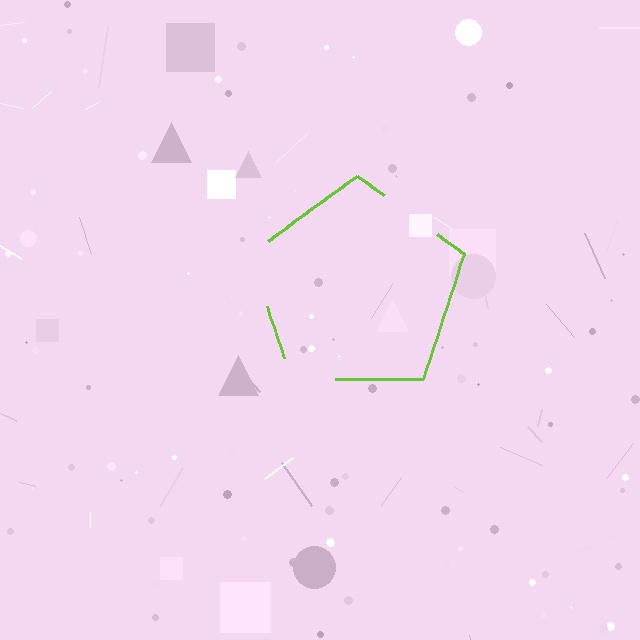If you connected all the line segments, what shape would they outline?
They would outline a pentagon.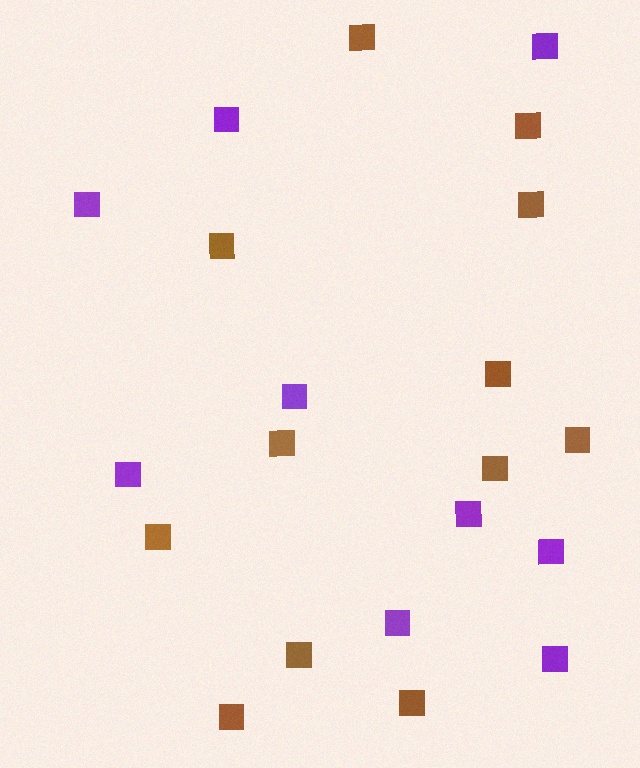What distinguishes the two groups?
There are 2 groups: one group of brown squares (12) and one group of purple squares (9).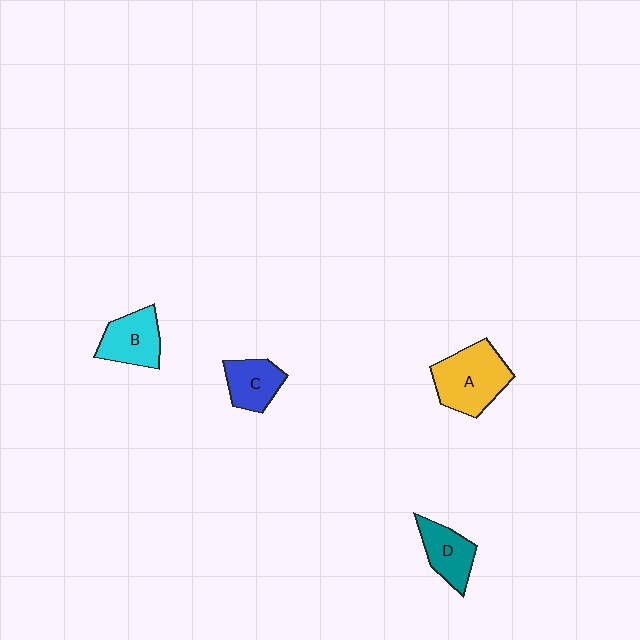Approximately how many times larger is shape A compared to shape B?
Approximately 1.4 times.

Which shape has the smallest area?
Shape C (blue).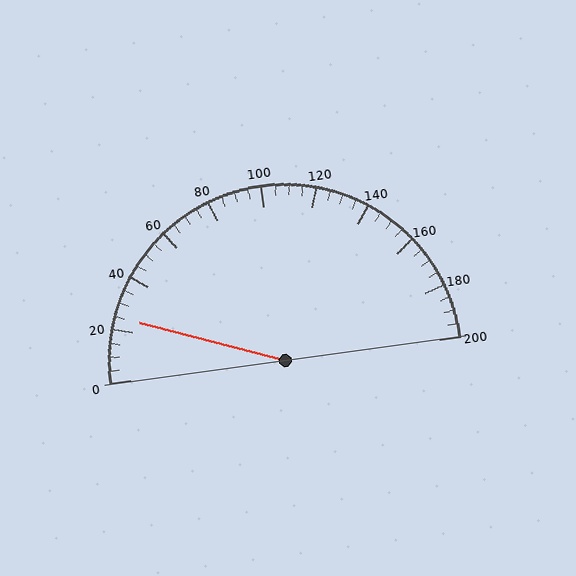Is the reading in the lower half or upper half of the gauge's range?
The reading is in the lower half of the range (0 to 200).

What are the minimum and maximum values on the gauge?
The gauge ranges from 0 to 200.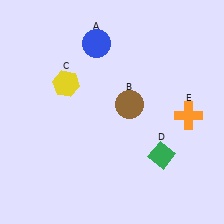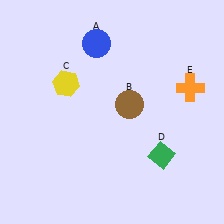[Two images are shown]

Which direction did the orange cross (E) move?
The orange cross (E) moved up.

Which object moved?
The orange cross (E) moved up.